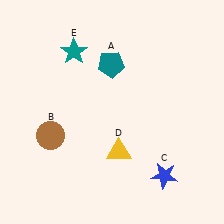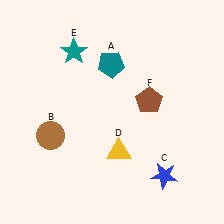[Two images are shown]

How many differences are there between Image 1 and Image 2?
There is 1 difference between the two images.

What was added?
A brown pentagon (F) was added in Image 2.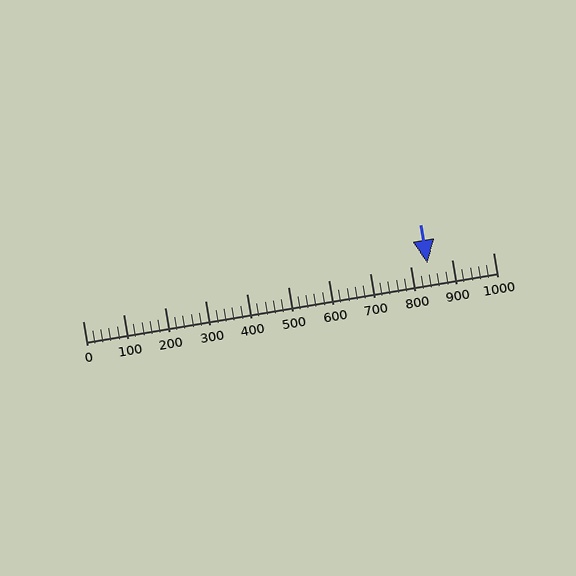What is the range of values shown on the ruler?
The ruler shows values from 0 to 1000.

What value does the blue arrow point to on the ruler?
The blue arrow points to approximately 840.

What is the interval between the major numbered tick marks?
The major tick marks are spaced 100 units apart.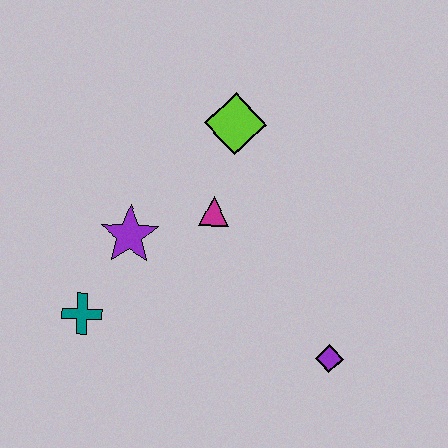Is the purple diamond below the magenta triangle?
Yes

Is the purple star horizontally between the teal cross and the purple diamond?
Yes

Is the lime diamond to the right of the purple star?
Yes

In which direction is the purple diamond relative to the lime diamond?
The purple diamond is below the lime diamond.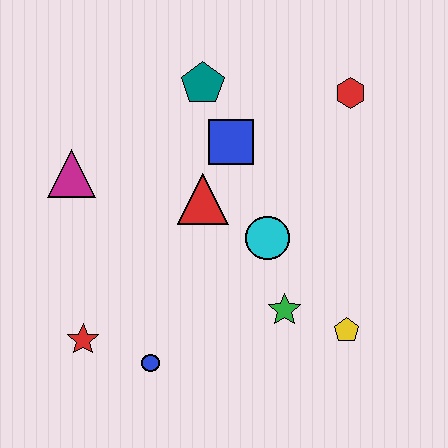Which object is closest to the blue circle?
The red star is closest to the blue circle.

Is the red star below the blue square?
Yes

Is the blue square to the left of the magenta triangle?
No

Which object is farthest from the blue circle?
The red hexagon is farthest from the blue circle.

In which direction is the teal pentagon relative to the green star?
The teal pentagon is above the green star.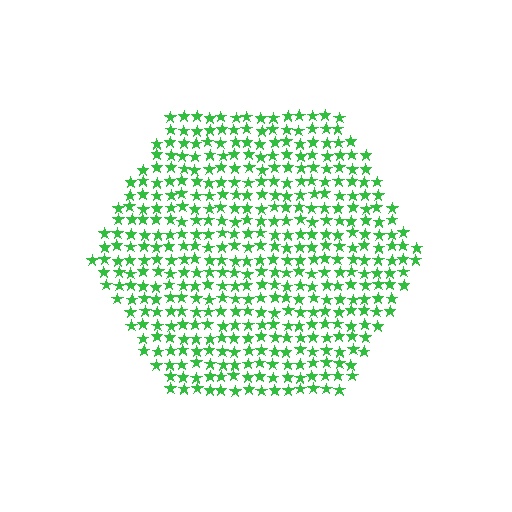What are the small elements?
The small elements are stars.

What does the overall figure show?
The overall figure shows a hexagon.